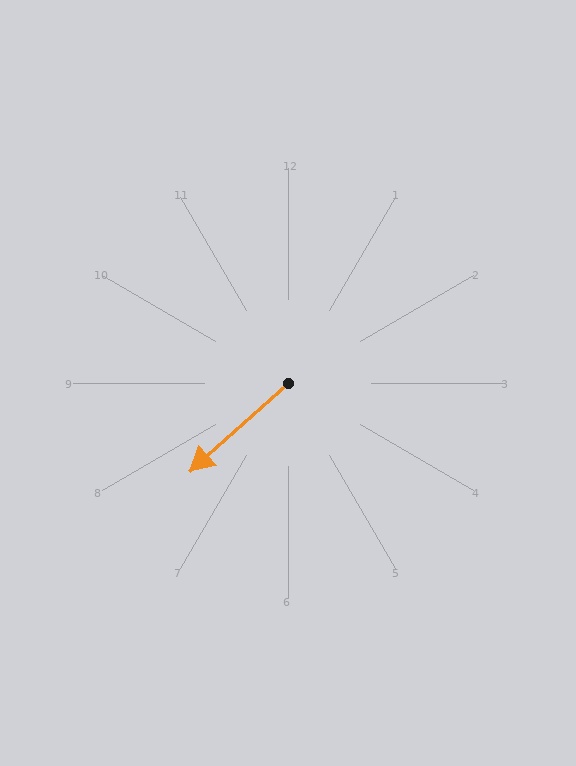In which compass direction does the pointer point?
Southwest.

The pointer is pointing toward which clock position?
Roughly 8 o'clock.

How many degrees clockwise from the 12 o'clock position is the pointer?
Approximately 228 degrees.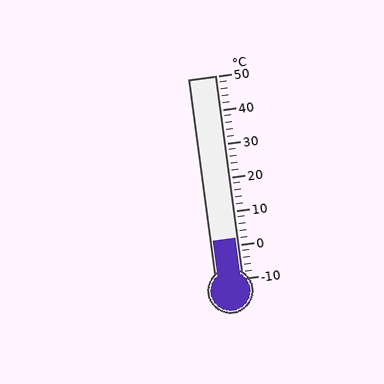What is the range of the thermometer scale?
The thermometer scale ranges from -10°C to 50°C.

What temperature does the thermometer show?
The thermometer shows approximately 2°C.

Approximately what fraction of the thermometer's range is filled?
The thermometer is filled to approximately 20% of its range.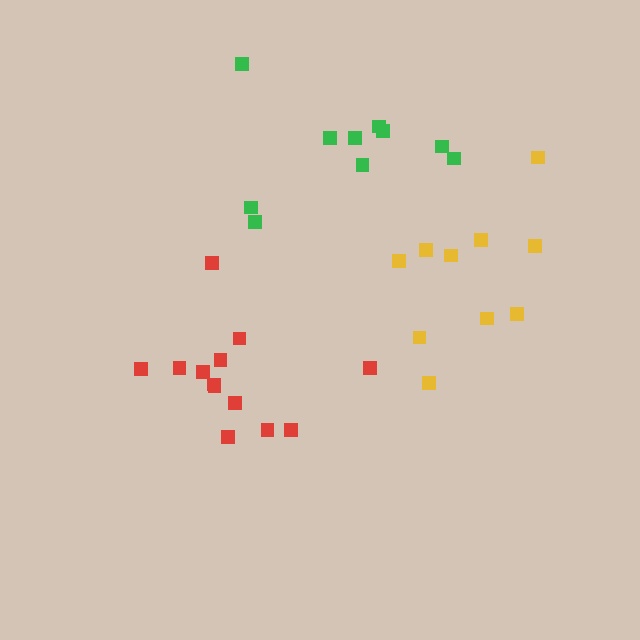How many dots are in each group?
Group 1: 10 dots, Group 2: 13 dots, Group 3: 10 dots (33 total).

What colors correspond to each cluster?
The clusters are colored: green, red, yellow.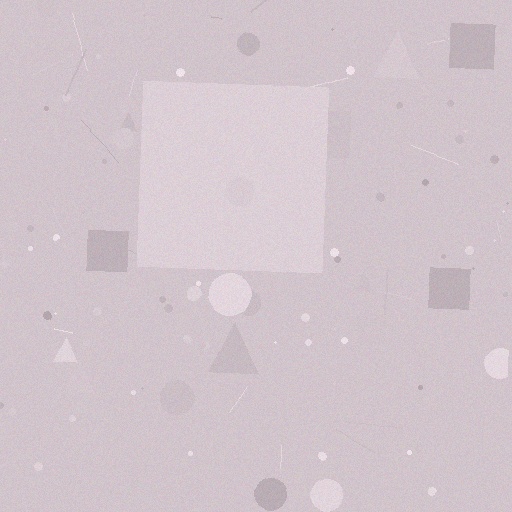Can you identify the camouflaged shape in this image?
The camouflaged shape is a square.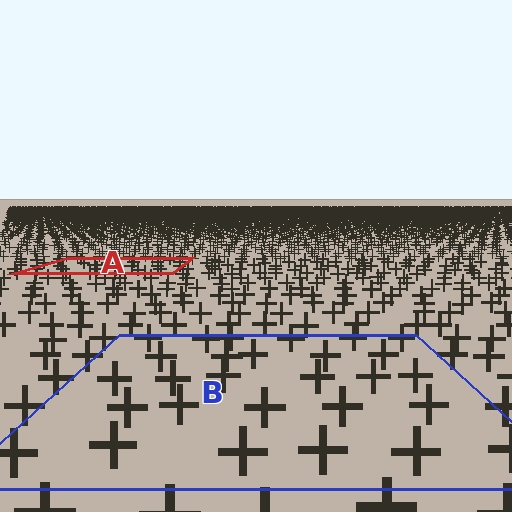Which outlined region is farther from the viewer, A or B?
Region A is farther from the viewer — the texture elements inside it appear smaller and more densely packed.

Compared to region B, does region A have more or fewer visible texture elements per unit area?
Region A has more texture elements per unit area — they are packed more densely because it is farther away.